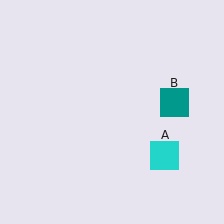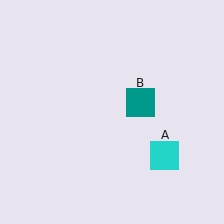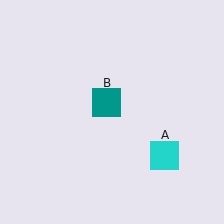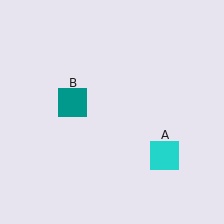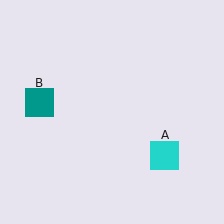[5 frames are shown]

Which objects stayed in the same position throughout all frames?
Cyan square (object A) remained stationary.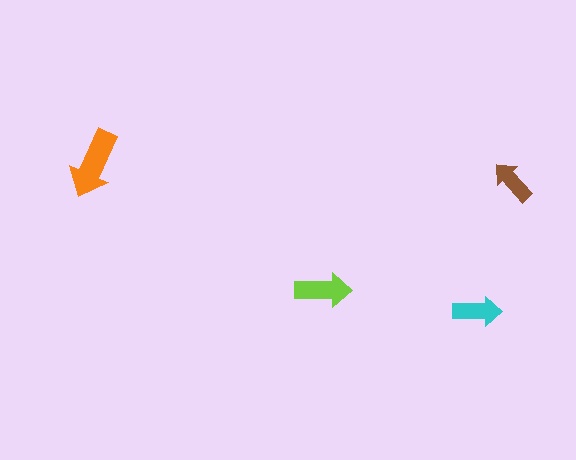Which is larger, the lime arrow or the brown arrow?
The lime one.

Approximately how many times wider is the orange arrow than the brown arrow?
About 1.5 times wider.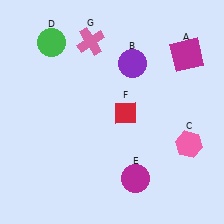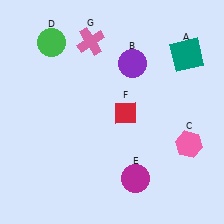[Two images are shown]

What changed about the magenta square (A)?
In Image 1, A is magenta. In Image 2, it changed to teal.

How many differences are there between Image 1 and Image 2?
There is 1 difference between the two images.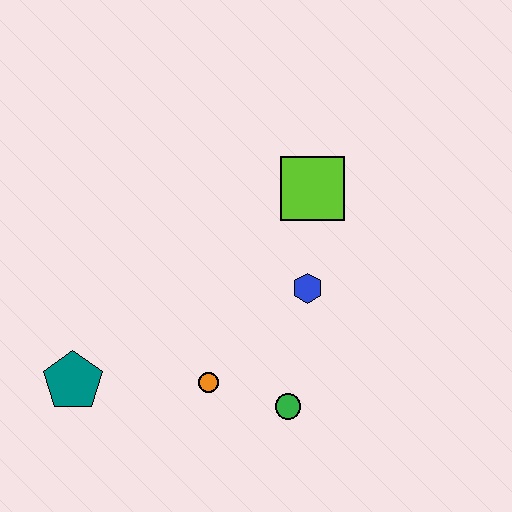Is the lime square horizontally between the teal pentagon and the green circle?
No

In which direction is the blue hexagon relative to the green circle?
The blue hexagon is above the green circle.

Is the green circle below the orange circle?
Yes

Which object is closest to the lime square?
The blue hexagon is closest to the lime square.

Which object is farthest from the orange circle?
The lime square is farthest from the orange circle.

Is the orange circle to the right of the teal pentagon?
Yes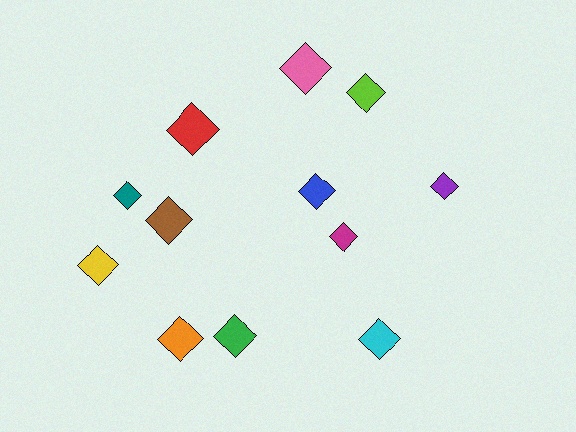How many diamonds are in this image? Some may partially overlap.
There are 12 diamonds.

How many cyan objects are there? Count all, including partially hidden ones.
There is 1 cyan object.